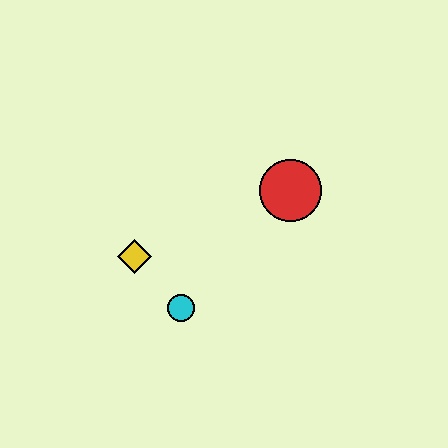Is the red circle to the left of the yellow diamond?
No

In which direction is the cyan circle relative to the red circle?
The cyan circle is below the red circle.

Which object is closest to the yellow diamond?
The cyan circle is closest to the yellow diamond.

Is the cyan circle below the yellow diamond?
Yes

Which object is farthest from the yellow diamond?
The red circle is farthest from the yellow diamond.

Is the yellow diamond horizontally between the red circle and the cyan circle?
No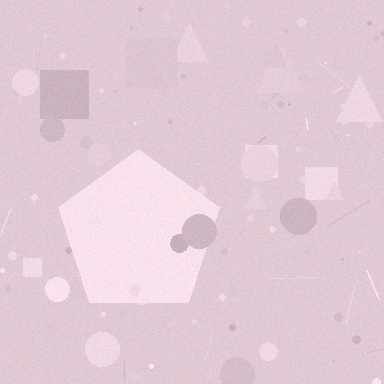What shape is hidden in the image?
A pentagon is hidden in the image.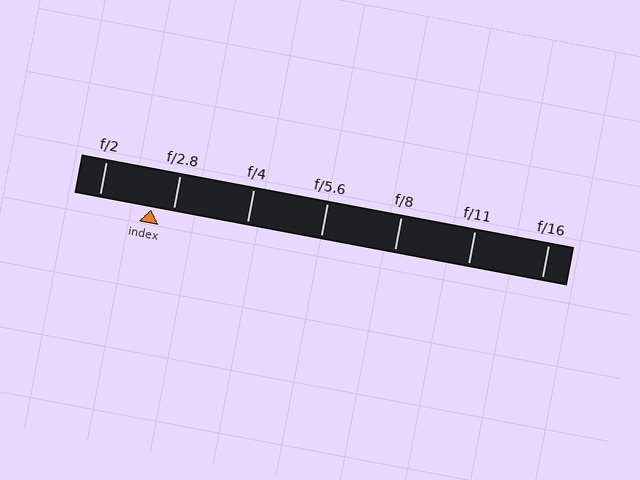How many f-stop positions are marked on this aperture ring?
There are 7 f-stop positions marked.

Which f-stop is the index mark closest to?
The index mark is closest to f/2.8.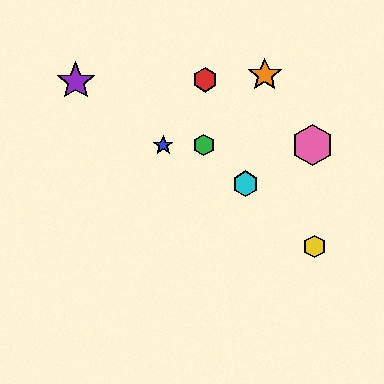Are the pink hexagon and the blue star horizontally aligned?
Yes, both are at y≈145.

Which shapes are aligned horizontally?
The blue star, the green hexagon, the pink hexagon are aligned horizontally.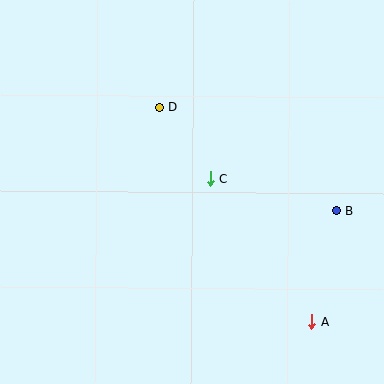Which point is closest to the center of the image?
Point C at (210, 179) is closest to the center.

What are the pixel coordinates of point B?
Point B is at (336, 211).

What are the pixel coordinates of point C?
Point C is at (210, 179).